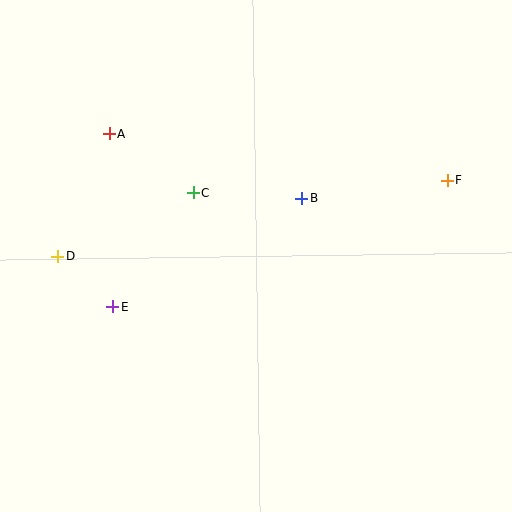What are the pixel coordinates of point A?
Point A is at (110, 134).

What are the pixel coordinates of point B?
Point B is at (302, 198).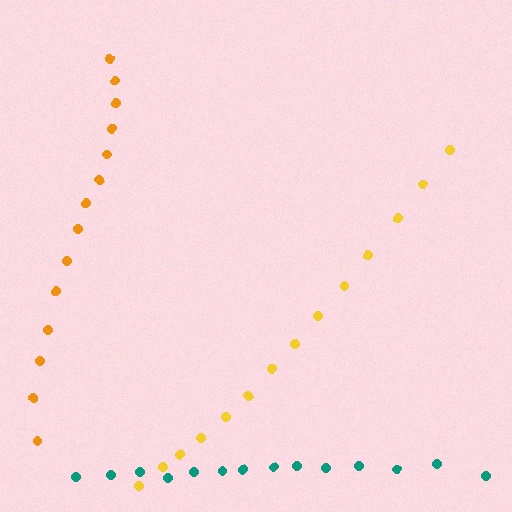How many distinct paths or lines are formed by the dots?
There are 3 distinct paths.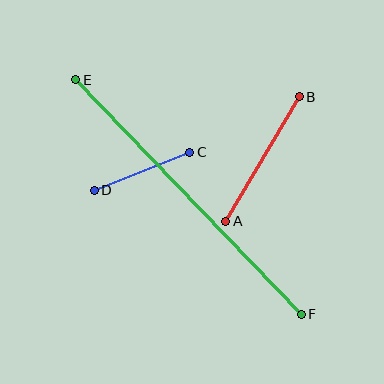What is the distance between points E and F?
The distance is approximately 325 pixels.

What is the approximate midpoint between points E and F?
The midpoint is at approximately (188, 197) pixels.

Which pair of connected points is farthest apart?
Points E and F are farthest apart.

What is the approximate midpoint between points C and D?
The midpoint is at approximately (142, 171) pixels.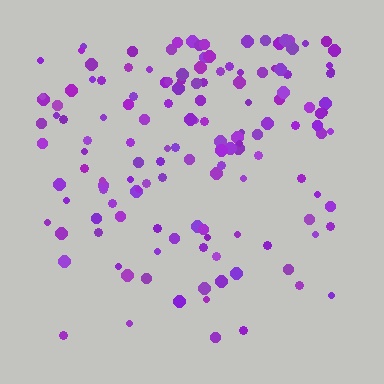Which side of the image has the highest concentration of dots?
The top.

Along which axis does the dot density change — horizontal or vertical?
Vertical.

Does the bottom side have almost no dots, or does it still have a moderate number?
Still a moderate number, just noticeably fewer than the top.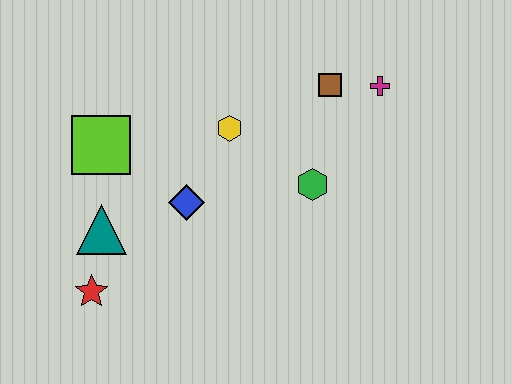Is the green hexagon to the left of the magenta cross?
Yes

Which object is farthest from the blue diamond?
The magenta cross is farthest from the blue diamond.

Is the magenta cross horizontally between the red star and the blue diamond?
No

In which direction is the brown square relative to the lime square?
The brown square is to the right of the lime square.